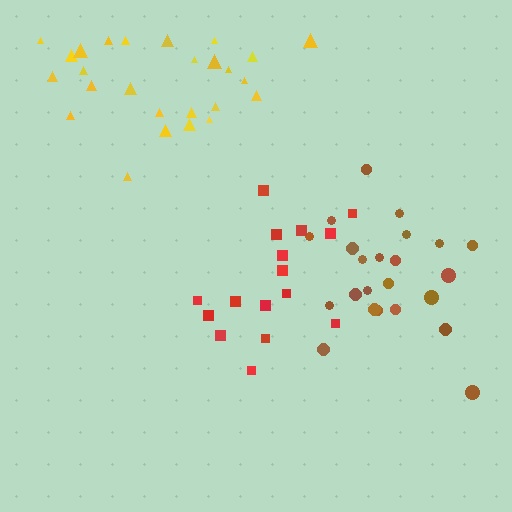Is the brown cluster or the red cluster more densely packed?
Brown.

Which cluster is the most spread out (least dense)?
Yellow.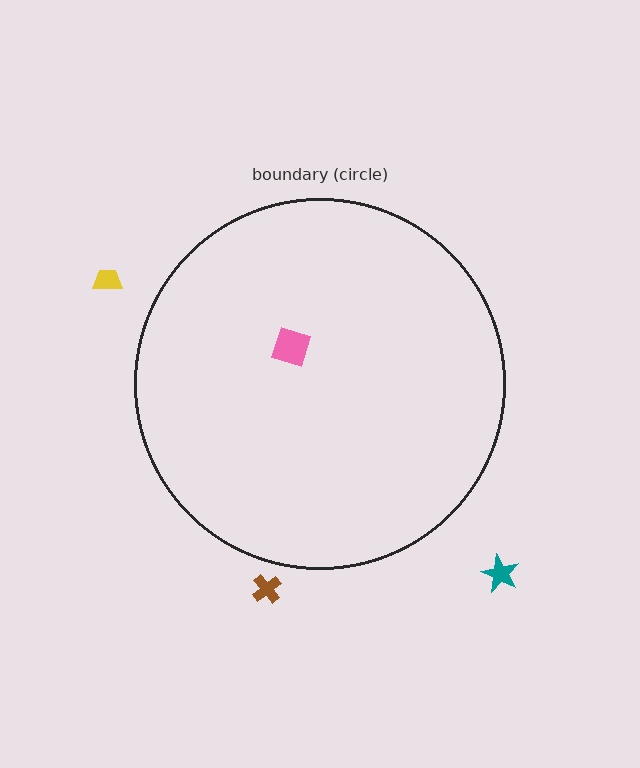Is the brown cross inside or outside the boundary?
Outside.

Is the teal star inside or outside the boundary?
Outside.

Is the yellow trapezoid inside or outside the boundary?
Outside.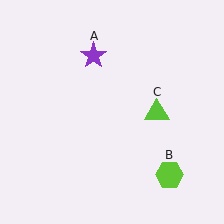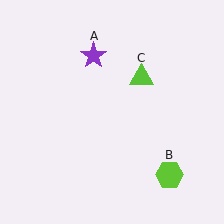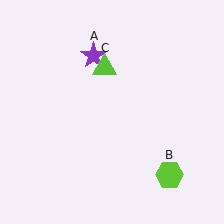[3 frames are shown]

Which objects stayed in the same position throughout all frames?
Purple star (object A) and lime hexagon (object B) remained stationary.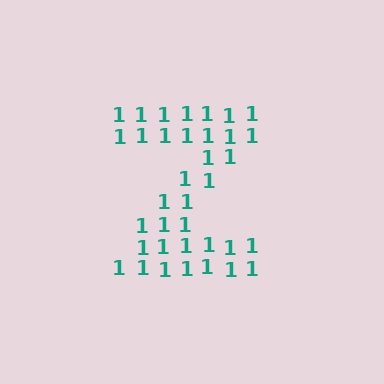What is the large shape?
The large shape is the letter Z.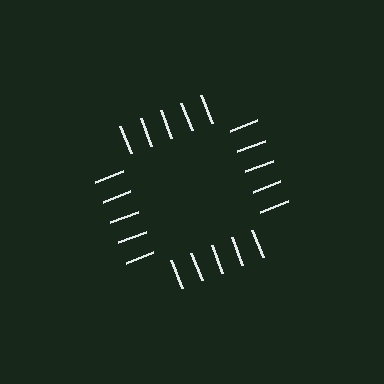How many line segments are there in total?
20 — 5 along each of the 4 edges.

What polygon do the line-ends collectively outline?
An illusory square — the line segments terminate on its edges but no continuous stroke is drawn.